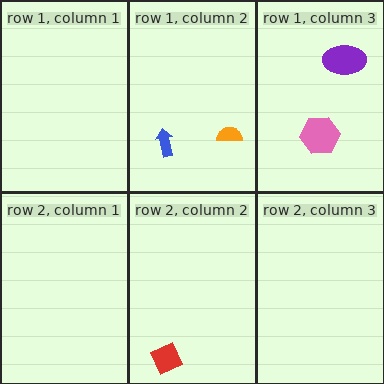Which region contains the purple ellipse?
The row 1, column 3 region.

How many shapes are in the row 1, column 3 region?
2.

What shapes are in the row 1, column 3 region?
The pink hexagon, the purple ellipse.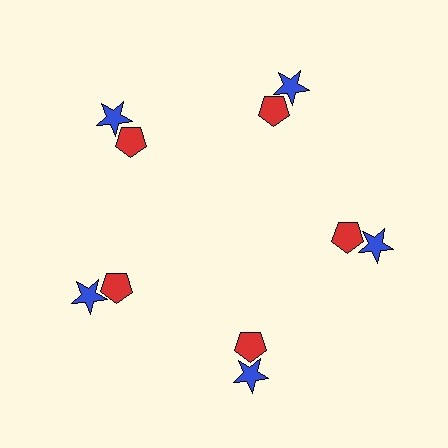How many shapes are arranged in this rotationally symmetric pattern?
There are 10 shapes, arranged in 5 groups of 2.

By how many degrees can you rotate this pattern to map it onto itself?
The pattern maps onto itself every 72 degrees of rotation.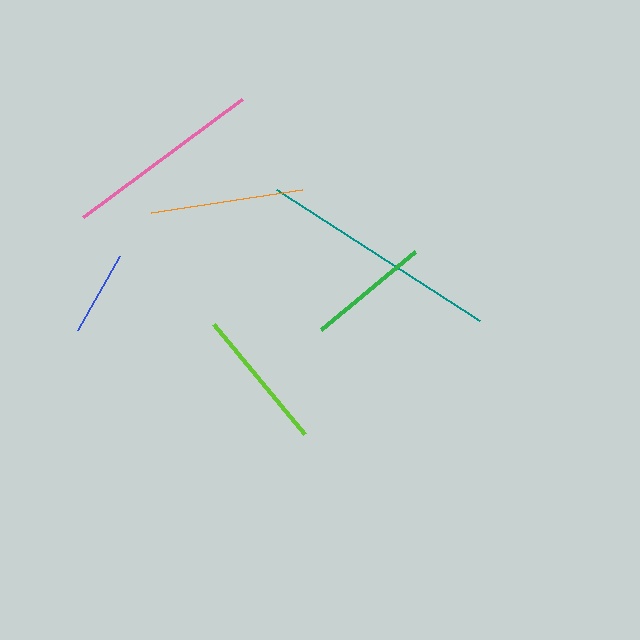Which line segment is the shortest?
The blue line is the shortest at approximately 86 pixels.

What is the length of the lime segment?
The lime segment is approximately 143 pixels long.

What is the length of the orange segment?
The orange segment is approximately 153 pixels long.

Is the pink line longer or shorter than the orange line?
The pink line is longer than the orange line.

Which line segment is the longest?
The teal line is the longest at approximately 242 pixels.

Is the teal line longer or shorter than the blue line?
The teal line is longer than the blue line.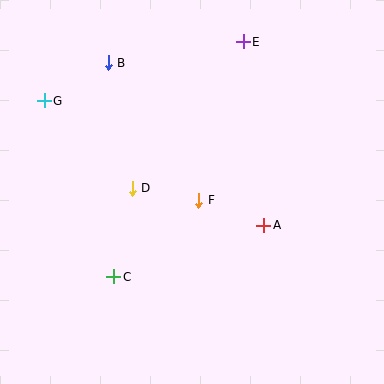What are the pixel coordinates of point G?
Point G is at (44, 101).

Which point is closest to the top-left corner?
Point G is closest to the top-left corner.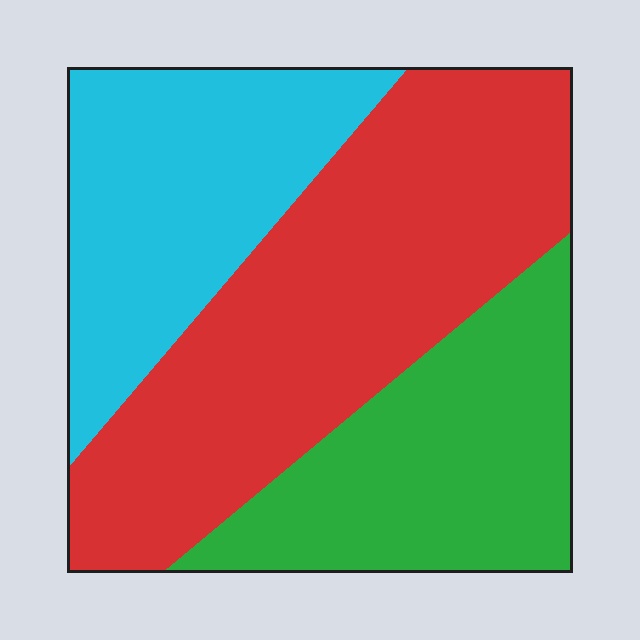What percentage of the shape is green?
Green takes up about one quarter (1/4) of the shape.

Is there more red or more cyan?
Red.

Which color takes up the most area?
Red, at roughly 45%.